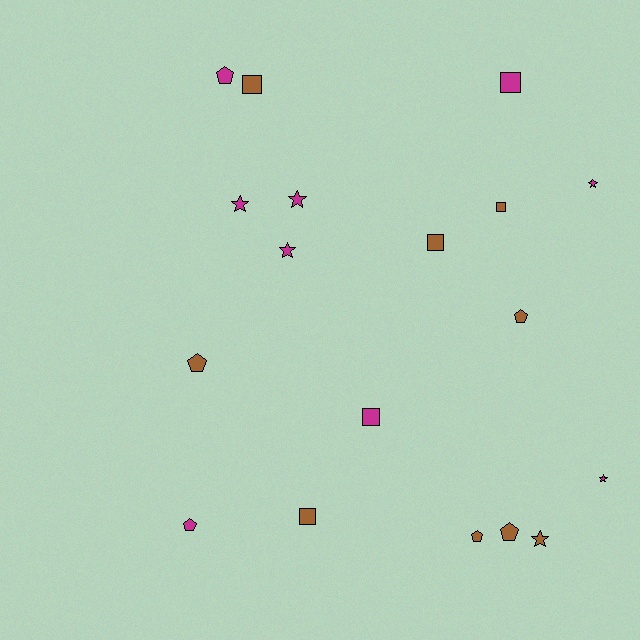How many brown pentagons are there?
There are 4 brown pentagons.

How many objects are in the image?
There are 18 objects.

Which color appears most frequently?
Brown, with 9 objects.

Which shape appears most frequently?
Square, with 6 objects.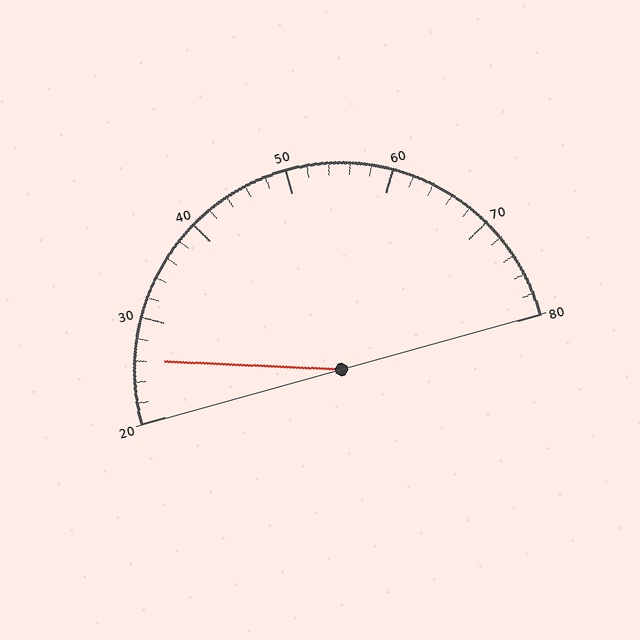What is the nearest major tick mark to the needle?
The nearest major tick mark is 30.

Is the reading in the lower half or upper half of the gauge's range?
The reading is in the lower half of the range (20 to 80).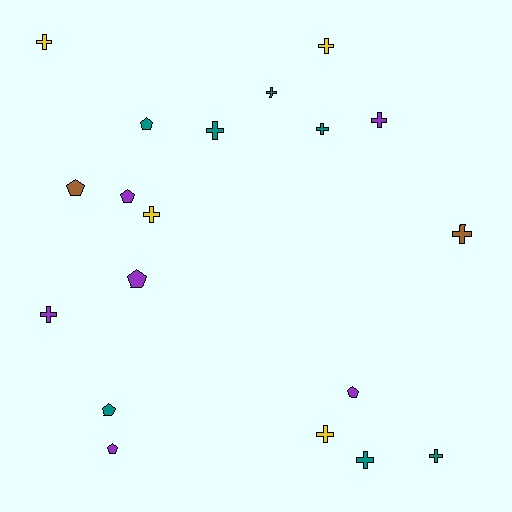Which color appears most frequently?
Teal, with 7 objects.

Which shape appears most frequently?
Cross, with 12 objects.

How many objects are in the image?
There are 19 objects.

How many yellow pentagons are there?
There are no yellow pentagons.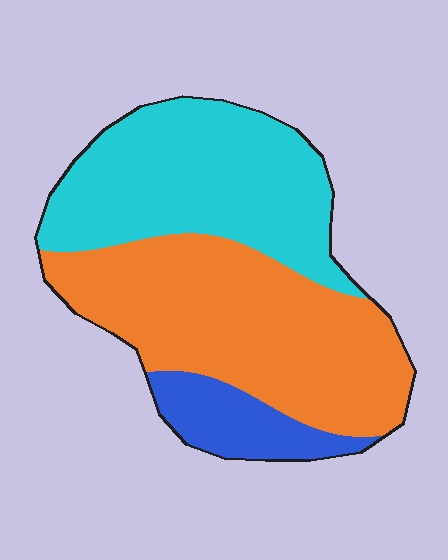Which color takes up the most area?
Orange, at roughly 50%.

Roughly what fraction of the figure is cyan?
Cyan takes up about two fifths (2/5) of the figure.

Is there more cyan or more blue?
Cyan.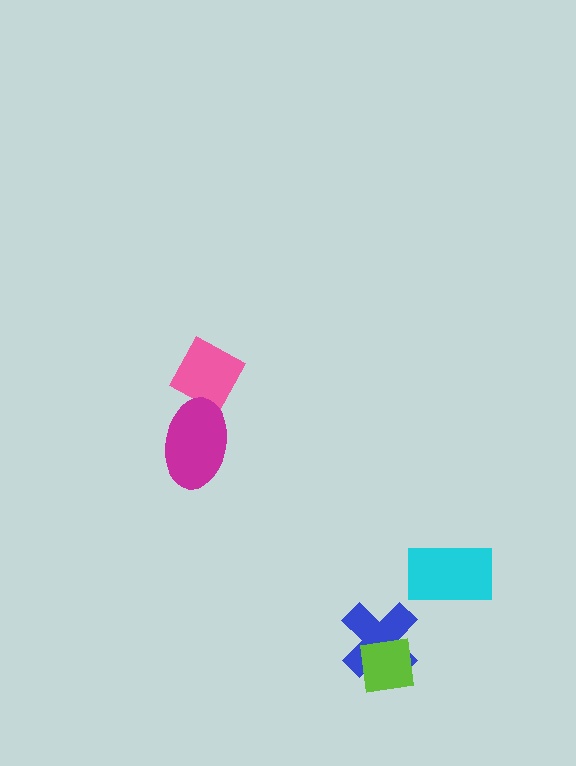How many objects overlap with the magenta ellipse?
1 object overlaps with the magenta ellipse.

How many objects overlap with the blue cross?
1 object overlaps with the blue cross.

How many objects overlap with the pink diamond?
1 object overlaps with the pink diamond.